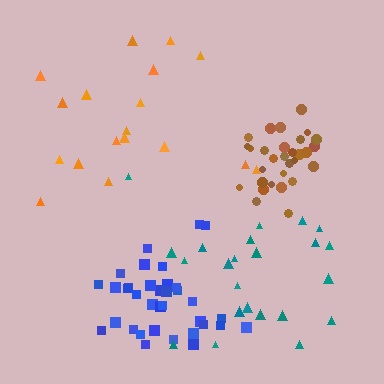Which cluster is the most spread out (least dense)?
Orange.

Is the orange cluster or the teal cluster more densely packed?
Teal.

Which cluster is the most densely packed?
Brown.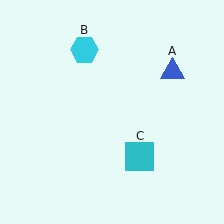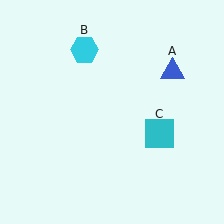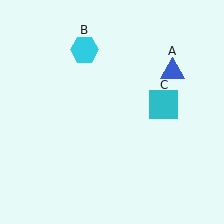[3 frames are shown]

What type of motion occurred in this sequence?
The cyan square (object C) rotated counterclockwise around the center of the scene.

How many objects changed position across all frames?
1 object changed position: cyan square (object C).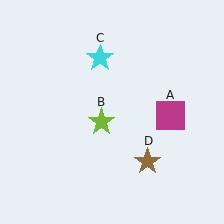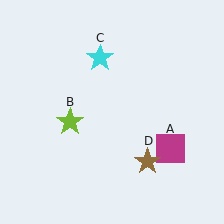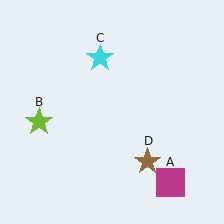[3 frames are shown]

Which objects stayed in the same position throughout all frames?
Cyan star (object C) and brown star (object D) remained stationary.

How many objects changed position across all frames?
2 objects changed position: magenta square (object A), lime star (object B).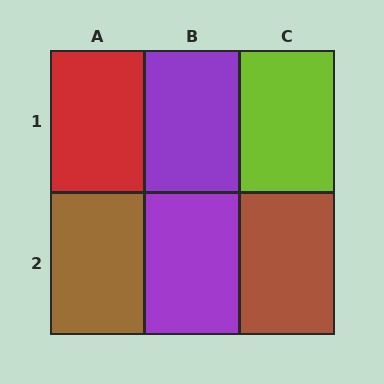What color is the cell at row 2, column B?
Purple.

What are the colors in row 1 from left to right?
Red, purple, lime.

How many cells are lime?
1 cell is lime.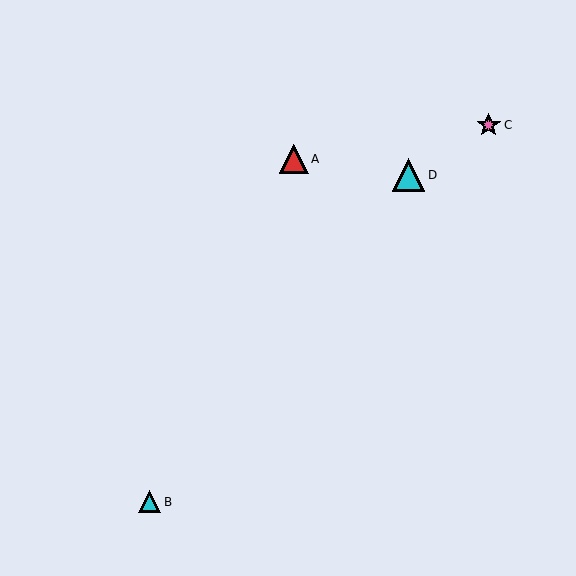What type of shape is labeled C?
Shape C is a pink star.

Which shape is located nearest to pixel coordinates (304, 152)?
The red triangle (labeled A) at (294, 159) is nearest to that location.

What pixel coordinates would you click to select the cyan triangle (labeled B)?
Click at (150, 502) to select the cyan triangle B.